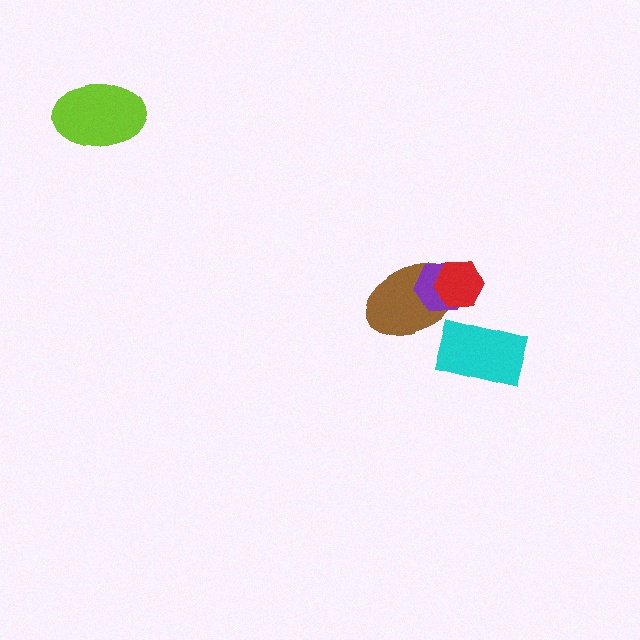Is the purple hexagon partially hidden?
Yes, it is partially covered by another shape.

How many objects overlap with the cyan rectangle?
0 objects overlap with the cyan rectangle.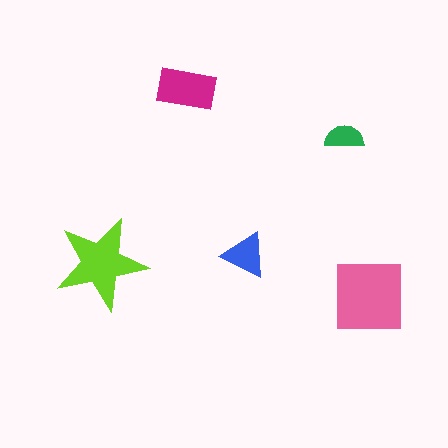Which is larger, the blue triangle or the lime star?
The lime star.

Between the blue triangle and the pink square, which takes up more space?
The pink square.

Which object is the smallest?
The green semicircle.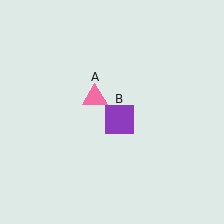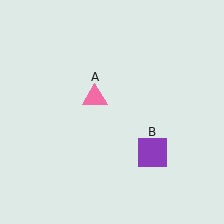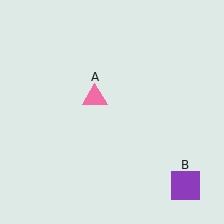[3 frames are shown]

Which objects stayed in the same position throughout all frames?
Pink triangle (object A) remained stationary.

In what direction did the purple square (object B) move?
The purple square (object B) moved down and to the right.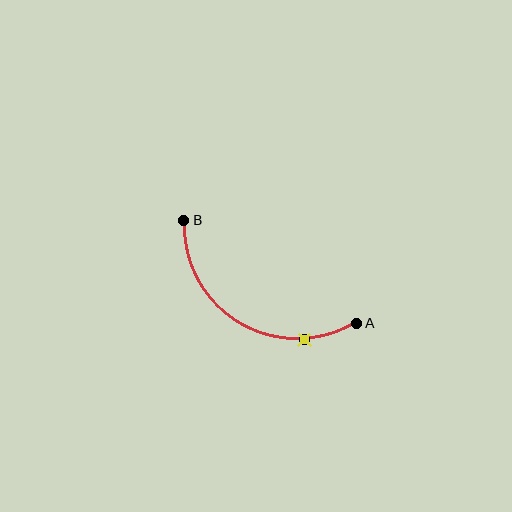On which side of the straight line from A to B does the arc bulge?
The arc bulges below the straight line connecting A and B.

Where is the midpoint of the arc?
The arc midpoint is the point on the curve farthest from the straight line joining A and B. It sits below that line.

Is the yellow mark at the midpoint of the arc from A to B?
No. The yellow mark lies on the arc but is closer to endpoint A. The arc midpoint would be at the point on the curve equidistant along the arc from both A and B.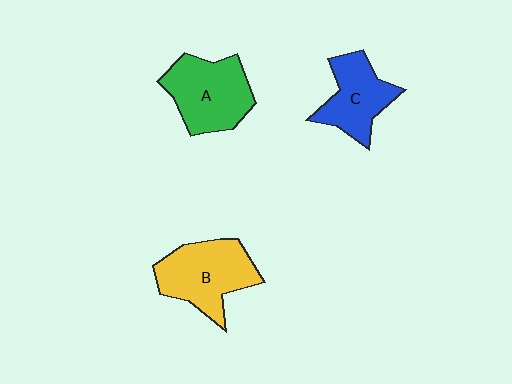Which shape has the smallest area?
Shape C (blue).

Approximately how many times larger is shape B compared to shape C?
Approximately 1.3 times.